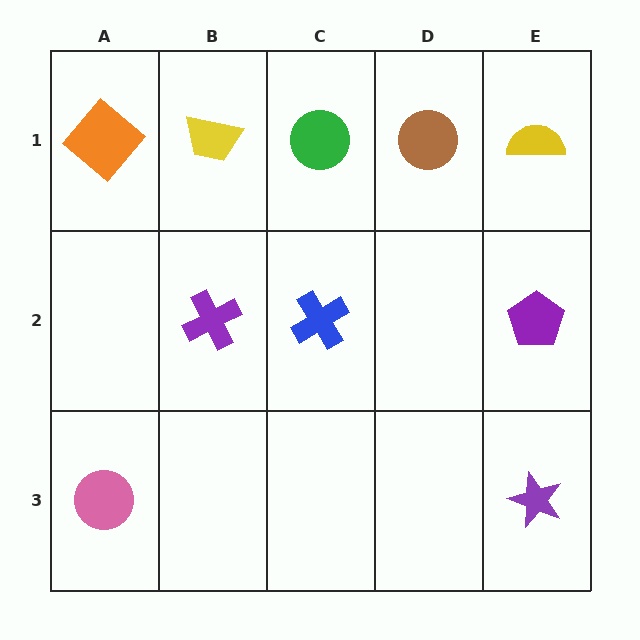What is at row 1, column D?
A brown circle.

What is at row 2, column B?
A purple cross.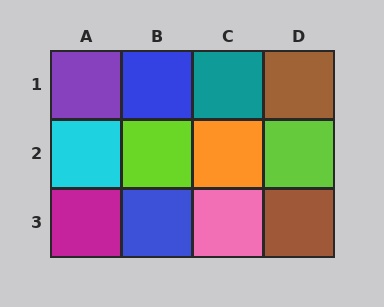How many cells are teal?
1 cell is teal.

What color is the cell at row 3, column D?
Brown.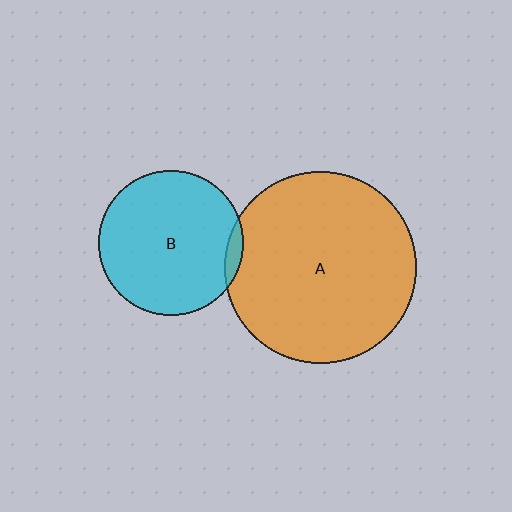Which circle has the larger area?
Circle A (orange).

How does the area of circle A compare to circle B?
Approximately 1.8 times.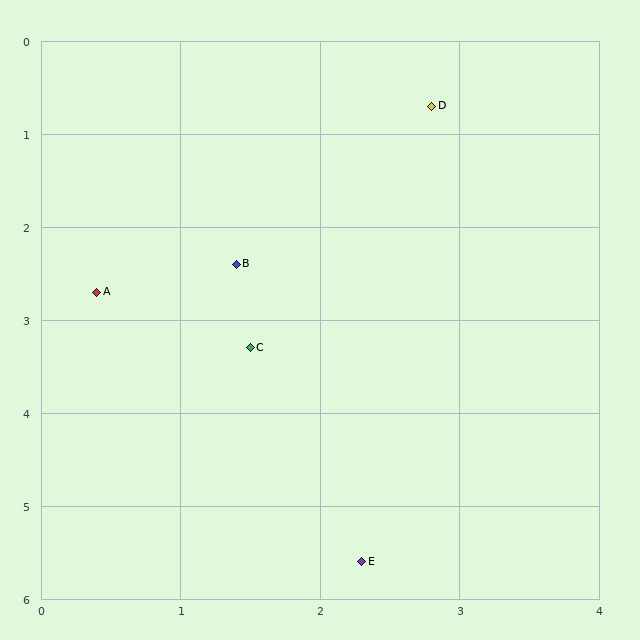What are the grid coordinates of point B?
Point B is at approximately (1.4, 2.4).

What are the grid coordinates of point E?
Point E is at approximately (2.3, 5.6).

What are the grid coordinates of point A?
Point A is at approximately (0.4, 2.7).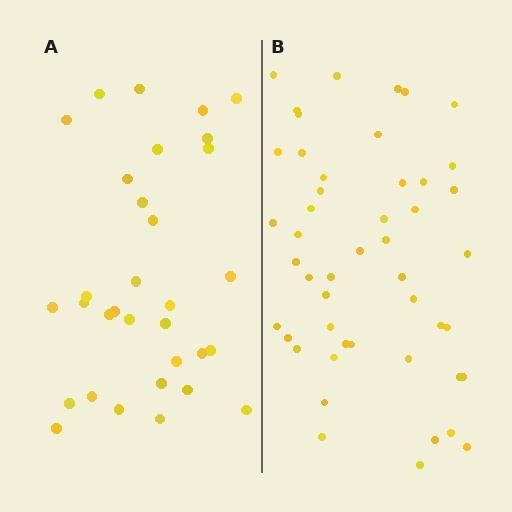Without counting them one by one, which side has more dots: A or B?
Region B (the right region) has more dots.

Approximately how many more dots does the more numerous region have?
Region B has approximately 15 more dots than region A.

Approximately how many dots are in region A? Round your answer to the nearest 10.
About 30 dots. (The exact count is 32, which rounds to 30.)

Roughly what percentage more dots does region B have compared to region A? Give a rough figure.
About 50% more.